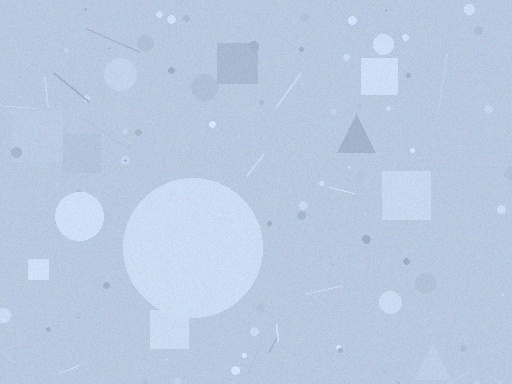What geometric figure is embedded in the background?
A circle is embedded in the background.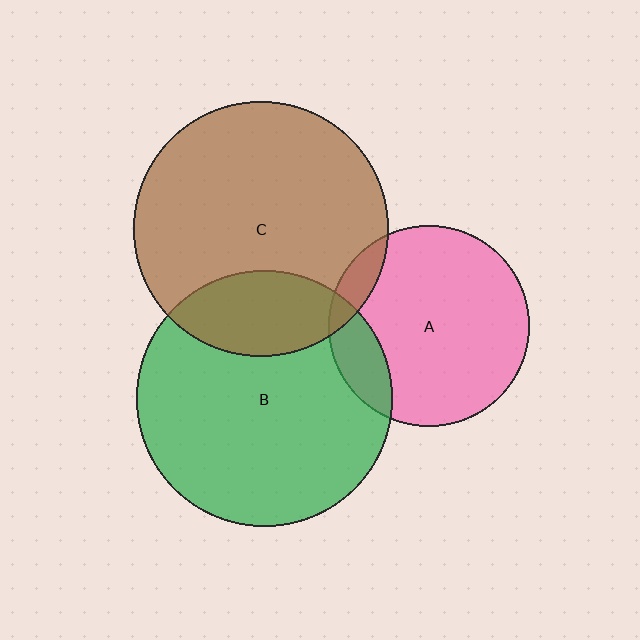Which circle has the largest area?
Circle B (green).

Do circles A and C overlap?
Yes.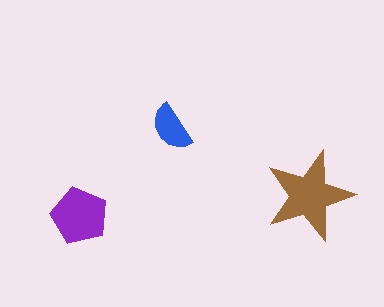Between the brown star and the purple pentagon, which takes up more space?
The brown star.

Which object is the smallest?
The blue semicircle.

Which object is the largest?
The brown star.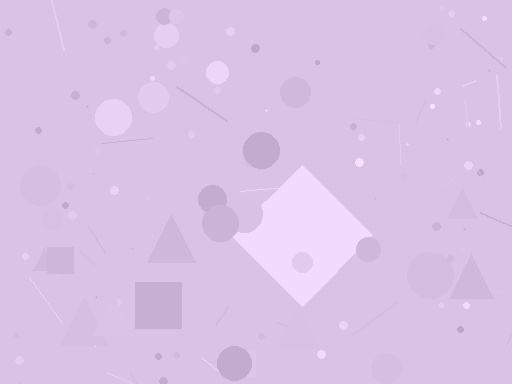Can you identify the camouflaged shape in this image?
The camouflaged shape is a diamond.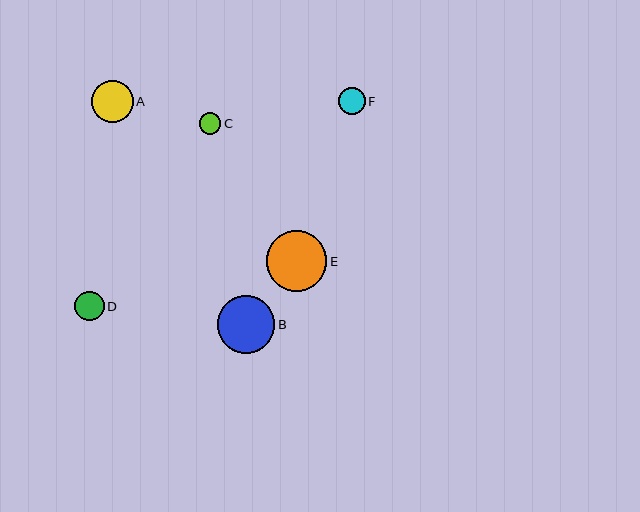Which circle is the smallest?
Circle C is the smallest with a size of approximately 22 pixels.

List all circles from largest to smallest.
From largest to smallest: E, B, A, D, F, C.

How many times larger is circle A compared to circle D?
Circle A is approximately 1.4 times the size of circle D.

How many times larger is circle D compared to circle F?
Circle D is approximately 1.1 times the size of circle F.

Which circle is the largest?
Circle E is the largest with a size of approximately 60 pixels.